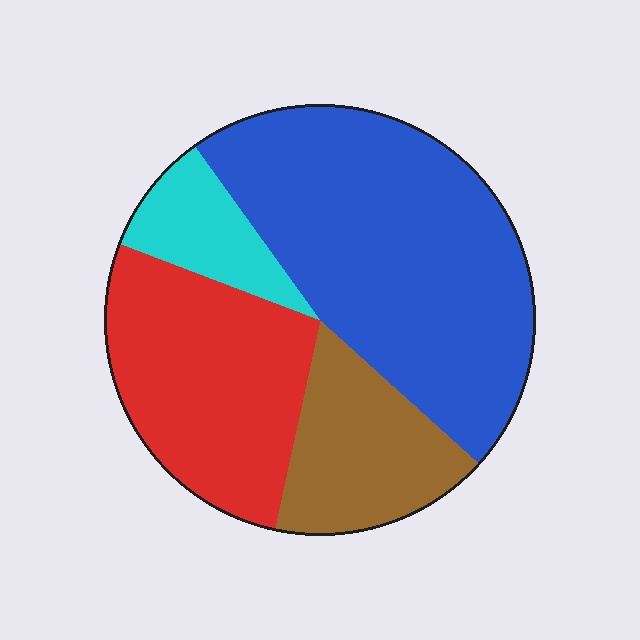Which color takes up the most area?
Blue, at roughly 45%.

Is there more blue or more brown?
Blue.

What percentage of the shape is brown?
Brown covers roughly 15% of the shape.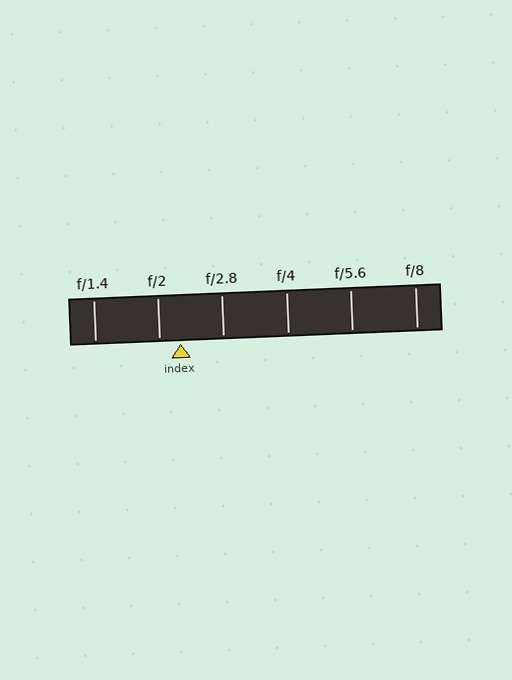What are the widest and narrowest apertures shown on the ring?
The widest aperture shown is f/1.4 and the narrowest is f/8.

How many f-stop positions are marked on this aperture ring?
There are 6 f-stop positions marked.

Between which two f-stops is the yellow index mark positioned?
The index mark is between f/2 and f/2.8.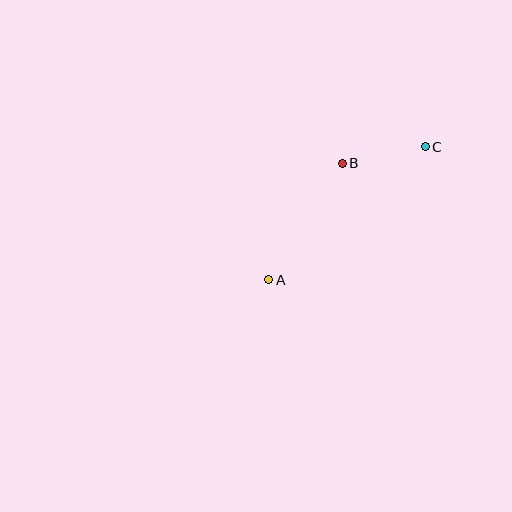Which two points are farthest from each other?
Points A and C are farthest from each other.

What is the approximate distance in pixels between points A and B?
The distance between A and B is approximately 138 pixels.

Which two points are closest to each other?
Points B and C are closest to each other.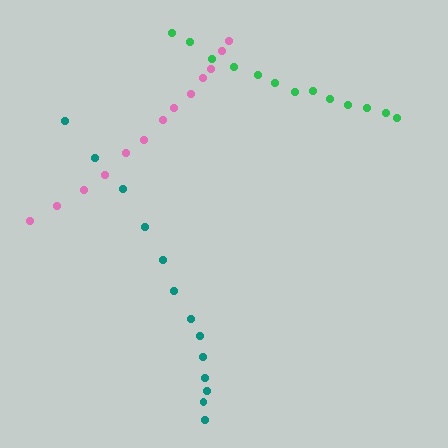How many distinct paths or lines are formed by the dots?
There are 3 distinct paths.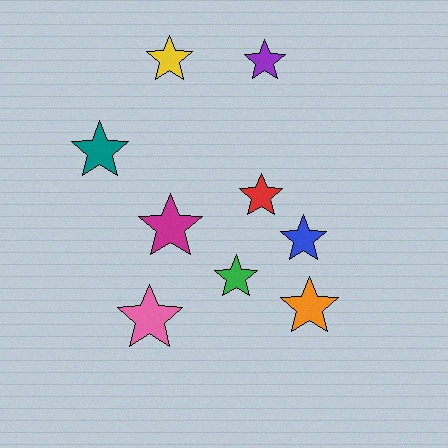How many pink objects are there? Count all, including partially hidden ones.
There is 1 pink object.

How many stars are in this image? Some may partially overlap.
There are 9 stars.